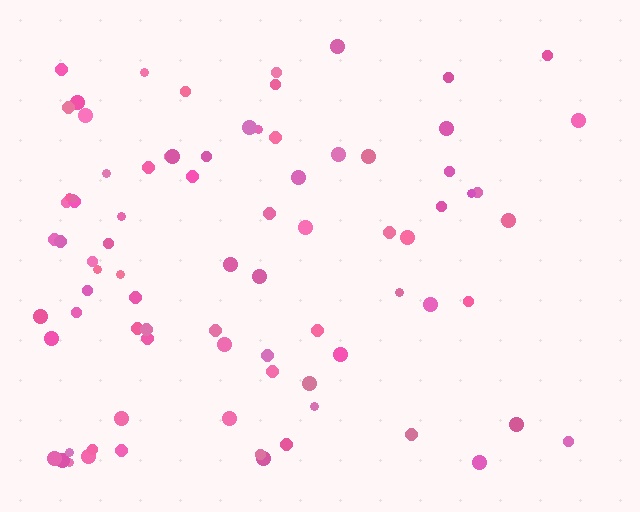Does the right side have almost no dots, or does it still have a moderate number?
Still a moderate number, just noticeably fewer than the left.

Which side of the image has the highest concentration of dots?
The left.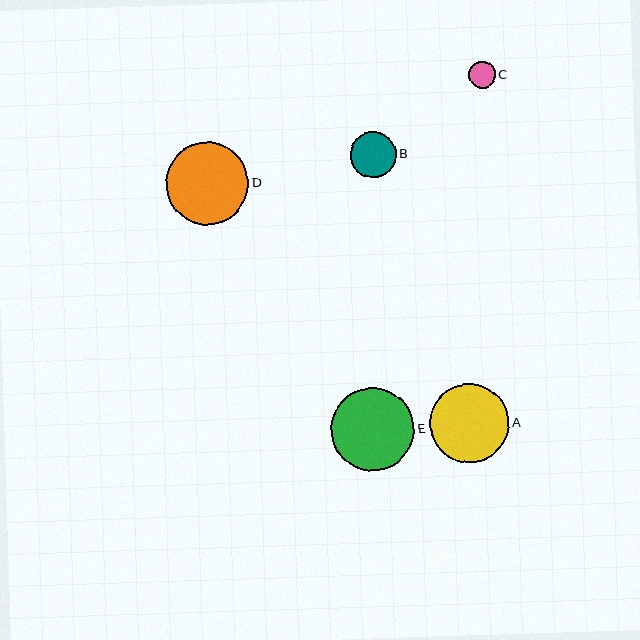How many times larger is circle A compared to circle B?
Circle A is approximately 1.7 times the size of circle B.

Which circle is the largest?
Circle E is the largest with a size of approximately 83 pixels.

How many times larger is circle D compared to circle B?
Circle D is approximately 1.8 times the size of circle B.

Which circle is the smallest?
Circle C is the smallest with a size of approximately 27 pixels.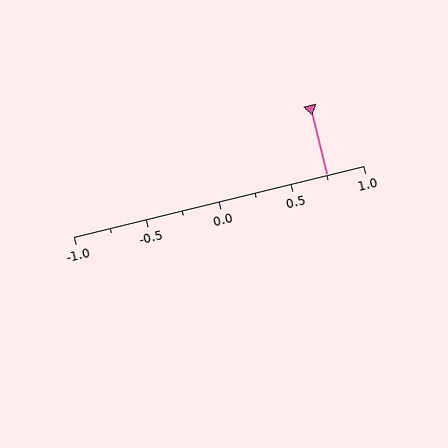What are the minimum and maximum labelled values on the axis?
The axis runs from -1.0 to 1.0.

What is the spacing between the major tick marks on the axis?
The major ticks are spaced 0.5 apart.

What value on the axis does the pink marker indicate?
The marker indicates approximately 0.75.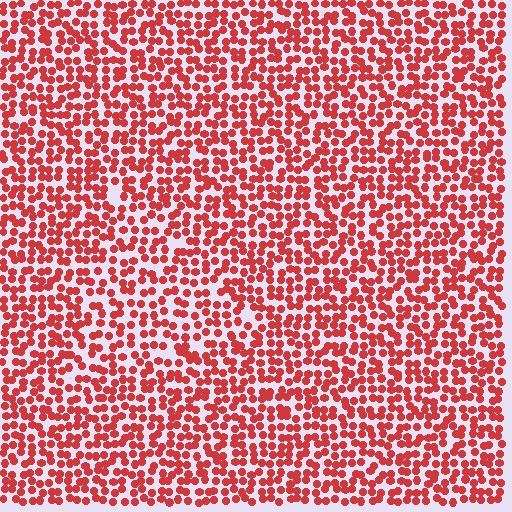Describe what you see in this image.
The image contains small red elements arranged at two different densities. A triangle-shaped region is visible where the elements are less densely packed than the surrounding area.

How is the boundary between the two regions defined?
The boundary is defined by a change in element density (approximately 1.3x ratio). All elements are the same color, size, and shape.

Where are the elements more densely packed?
The elements are more densely packed outside the triangle boundary.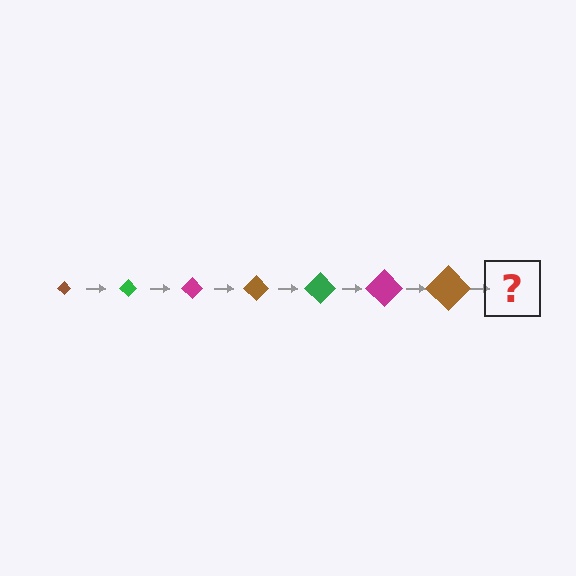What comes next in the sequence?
The next element should be a green diamond, larger than the previous one.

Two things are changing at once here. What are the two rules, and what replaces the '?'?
The two rules are that the diamond grows larger each step and the color cycles through brown, green, and magenta. The '?' should be a green diamond, larger than the previous one.